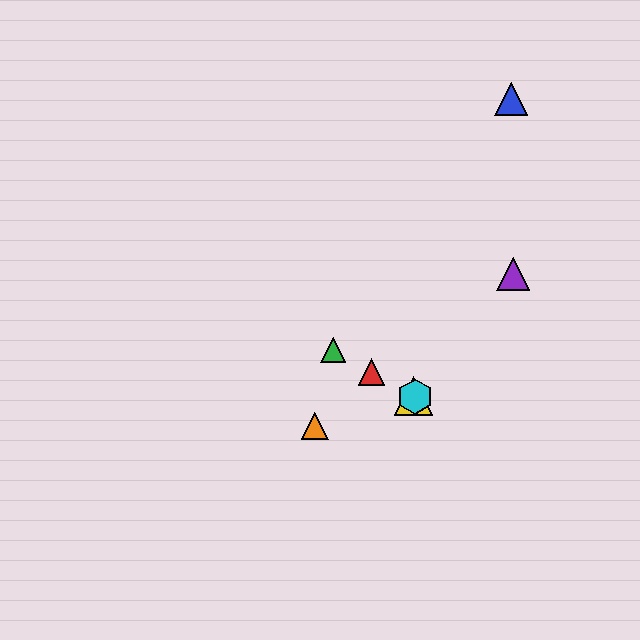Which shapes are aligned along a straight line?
The red triangle, the green triangle, the yellow triangle, the cyan hexagon are aligned along a straight line.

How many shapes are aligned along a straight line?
4 shapes (the red triangle, the green triangle, the yellow triangle, the cyan hexagon) are aligned along a straight line.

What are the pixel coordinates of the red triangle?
The red triangle is at (371, 372).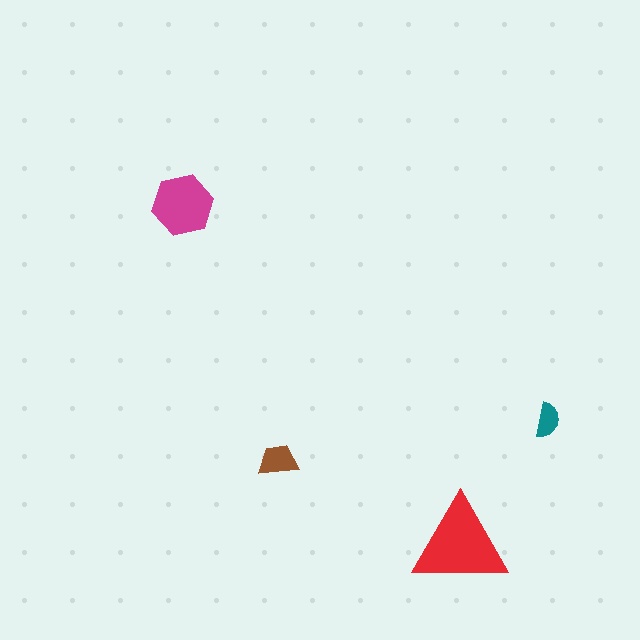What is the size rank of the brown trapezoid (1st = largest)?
3rd.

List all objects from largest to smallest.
The red triangle, the magenta hexagon, the brown trapezoid, the teal semicircle.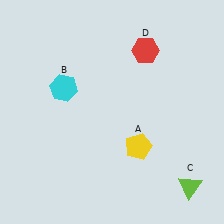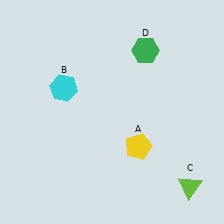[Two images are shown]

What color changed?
The hexagon (D) changed from red in Image 1 to green in Image 2.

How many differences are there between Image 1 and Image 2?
There is 1 difference between the two images.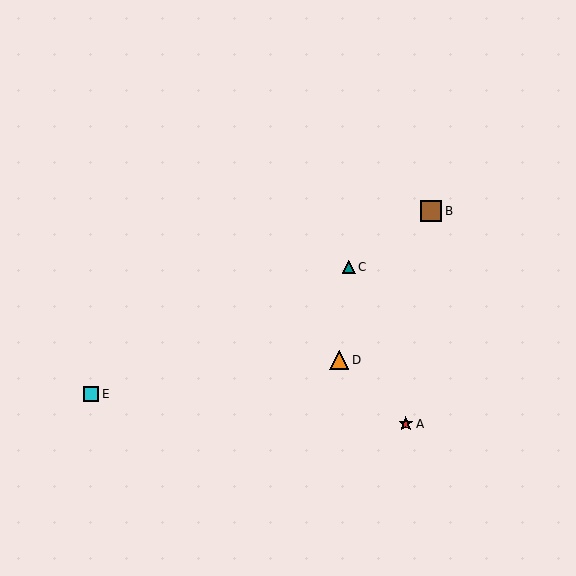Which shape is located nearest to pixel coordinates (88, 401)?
The cyan square (labeled E) at (91, 394) is nearest to that location.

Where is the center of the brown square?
The center of the brown square is at (431, 211).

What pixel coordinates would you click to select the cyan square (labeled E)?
Click at (91, 394) to select the cyan square E.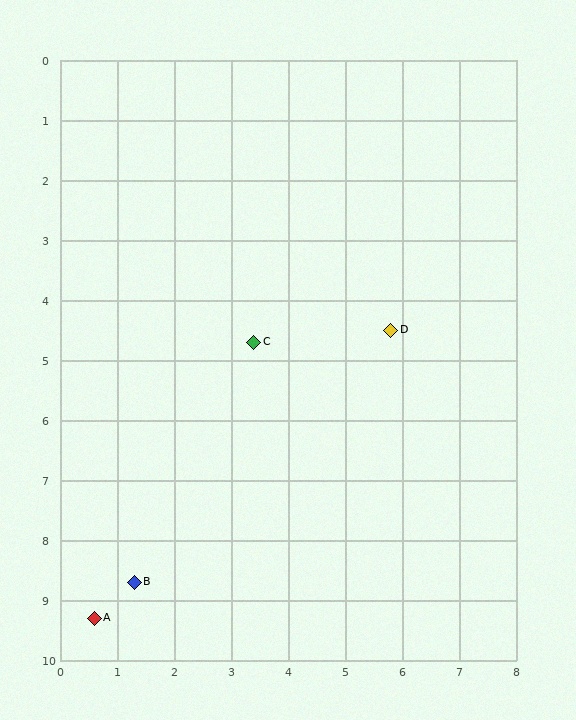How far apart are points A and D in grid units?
Points A and D are about 7.1 grid units apart.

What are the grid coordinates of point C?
Point C is at approximately (3.4, 4.7).